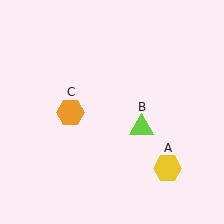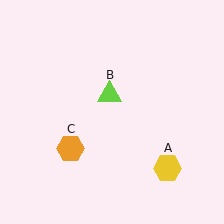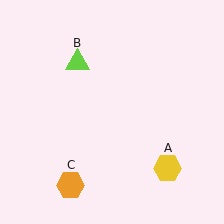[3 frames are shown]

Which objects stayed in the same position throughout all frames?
Yellow hexagon (object A) remained stationary.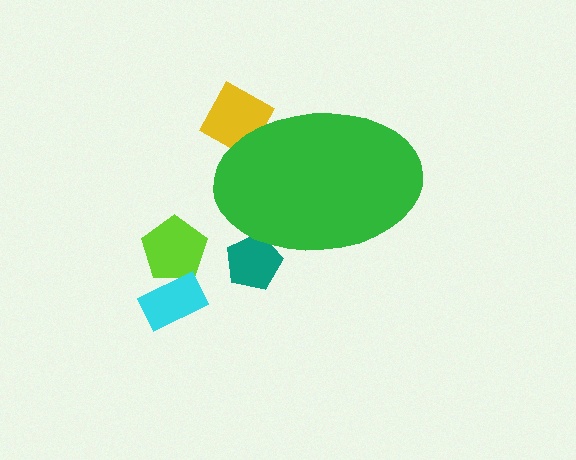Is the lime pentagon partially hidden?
No, the lime pentagon is fully visible.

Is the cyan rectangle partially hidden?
No, the cyan rectangle is fully visible.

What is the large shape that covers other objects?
A green ellipse.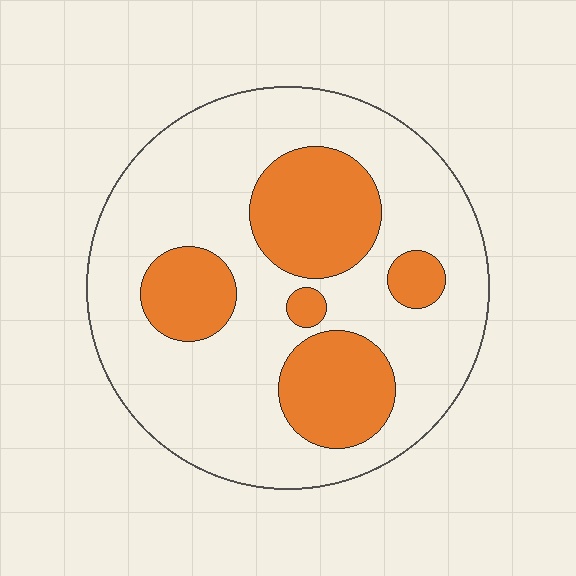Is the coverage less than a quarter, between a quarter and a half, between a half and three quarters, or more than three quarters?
Between a quarter and a half.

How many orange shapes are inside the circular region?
5.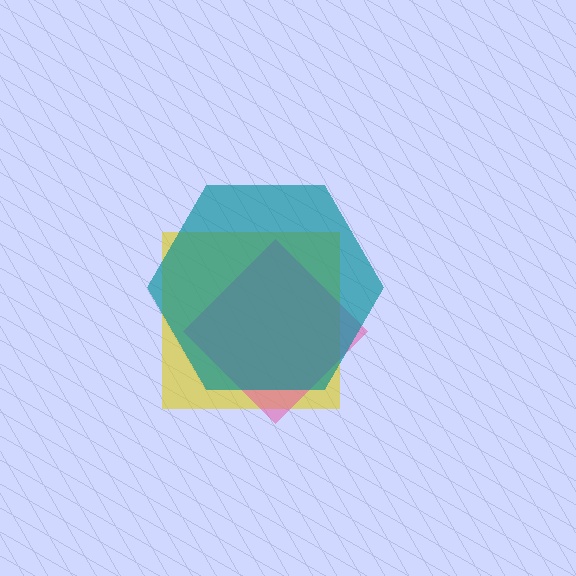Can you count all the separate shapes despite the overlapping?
Yes, there are 3 separate shapes.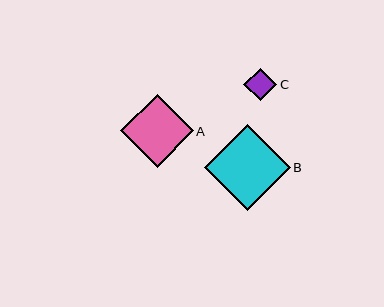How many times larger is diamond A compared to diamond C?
Diamond A is approximately 2.2 times the size of diamond C.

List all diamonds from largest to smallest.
From largest to smallest: B, A, C.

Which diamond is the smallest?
Diamond C is the smallest with a size of approximately 33 pixels.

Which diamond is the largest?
Diamond B is the largest with a size of approximately 86 pixels.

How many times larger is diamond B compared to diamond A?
Diamond B is approximately 1.2 times the size of diamond A.